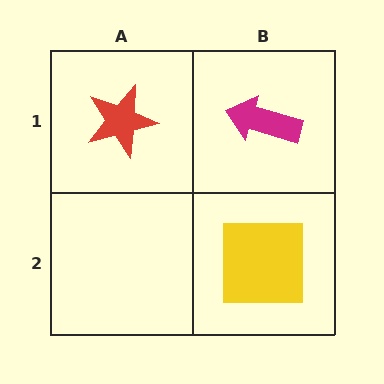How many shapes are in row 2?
1 shape.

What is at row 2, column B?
A yellow square.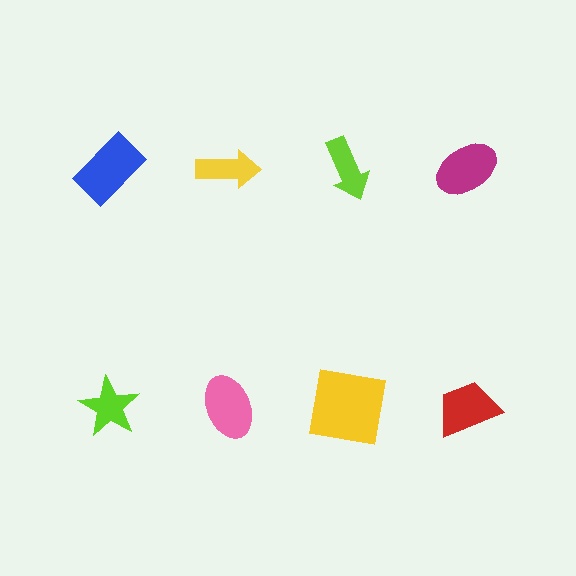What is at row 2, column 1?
A lime star.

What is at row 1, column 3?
A lime arrow.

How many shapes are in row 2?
4 shapes.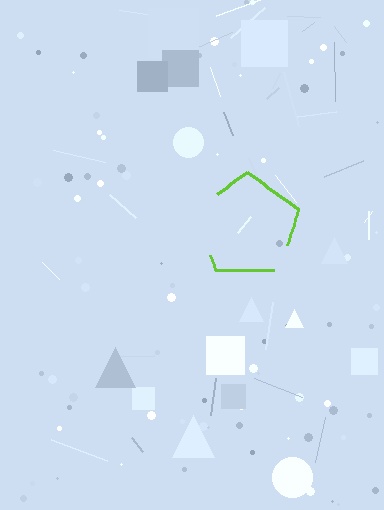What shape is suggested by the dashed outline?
The dashed outline suggests a pentagon.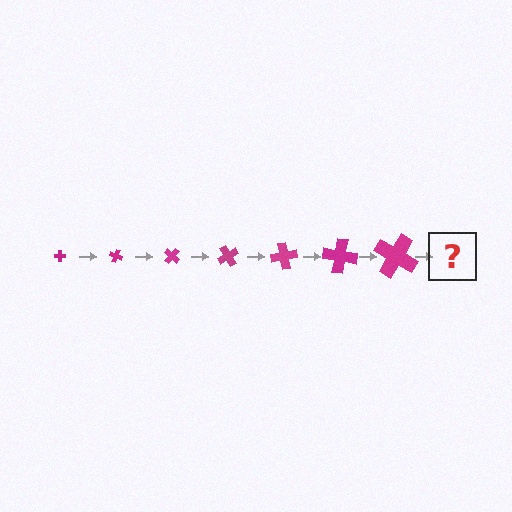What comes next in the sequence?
The next element should be a cross, larger than the previous one and rotated 140 degrees from the start.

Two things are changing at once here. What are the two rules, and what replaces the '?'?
The two rules are that the cross grows larger each step and it rotates 20 degrees each step. The '?' should be a cross, larger than the previous one and rotated 140 degrees from the start.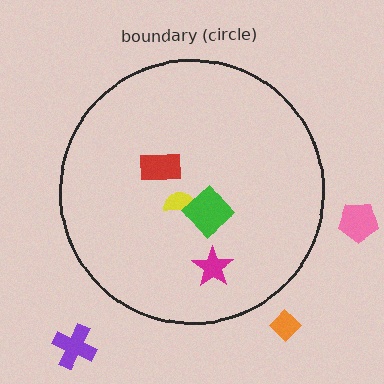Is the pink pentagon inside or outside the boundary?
Outside.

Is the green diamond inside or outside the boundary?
Inside.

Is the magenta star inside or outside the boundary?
Inside.